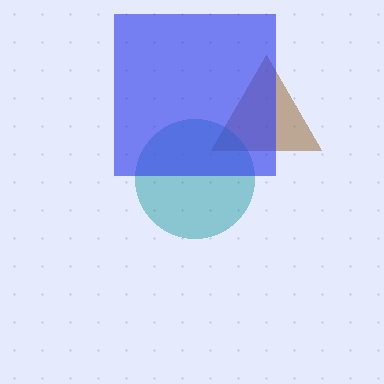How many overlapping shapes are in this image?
There are 3 overlapping shapes in the image.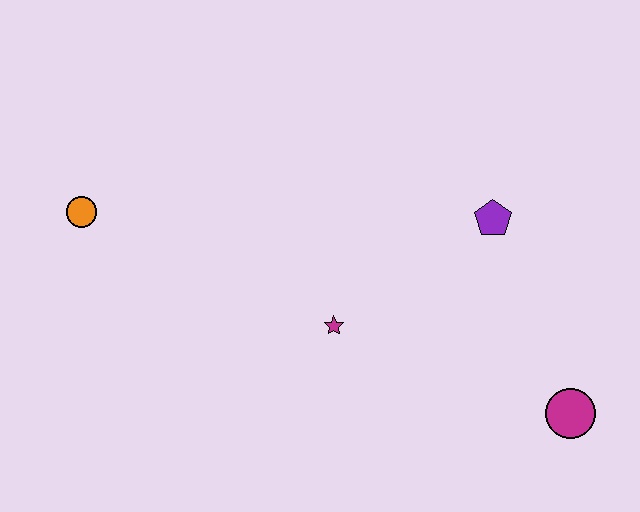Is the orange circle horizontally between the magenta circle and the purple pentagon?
No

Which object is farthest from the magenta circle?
The orange circle is farthest from the magenta circle.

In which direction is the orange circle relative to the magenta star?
The orange circle is to the left of the magenta star.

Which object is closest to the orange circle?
The magenta star is closest to the orange circle.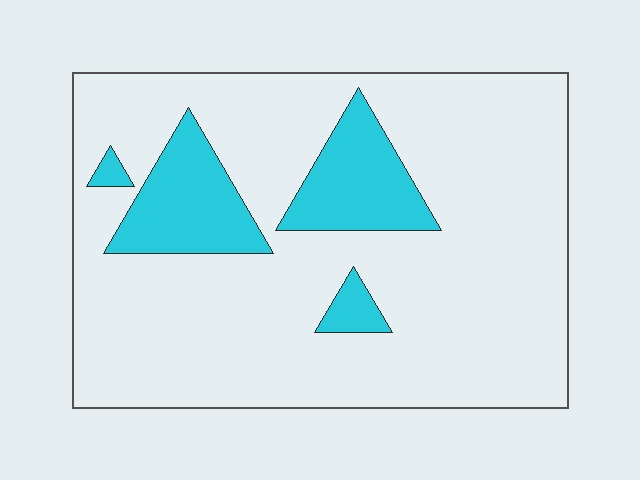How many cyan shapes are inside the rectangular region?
4.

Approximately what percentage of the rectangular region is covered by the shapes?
Approximately 15%.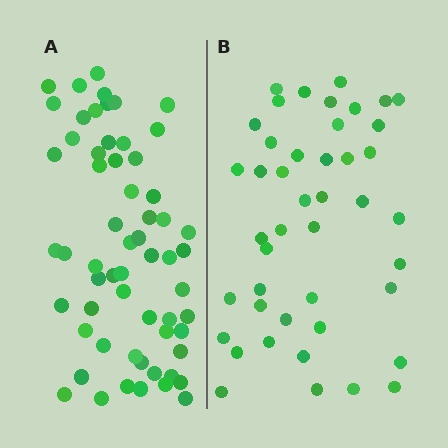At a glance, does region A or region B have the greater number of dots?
Region A (the left region) has more dots.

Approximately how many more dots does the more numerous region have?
Region A has approximately 15 more dots than region B.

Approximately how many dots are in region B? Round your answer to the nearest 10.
About 40 dots. (The exact count is 44, which rounds to 40.)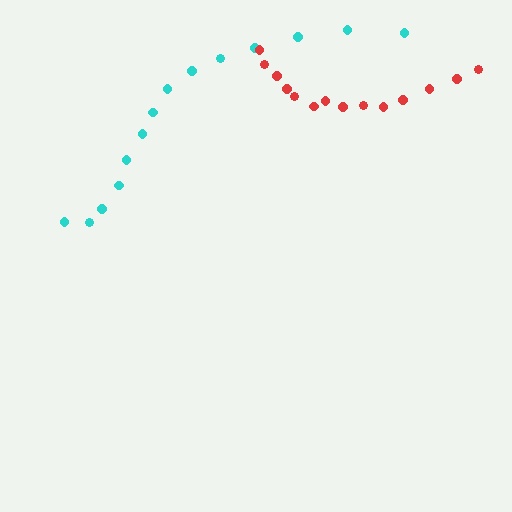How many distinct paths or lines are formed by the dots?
There are 2 distinct paths.